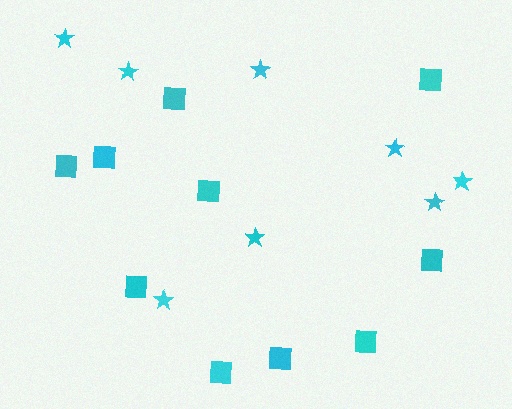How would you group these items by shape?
There are 2 groups: one group of squares (10) and one group of stars (8).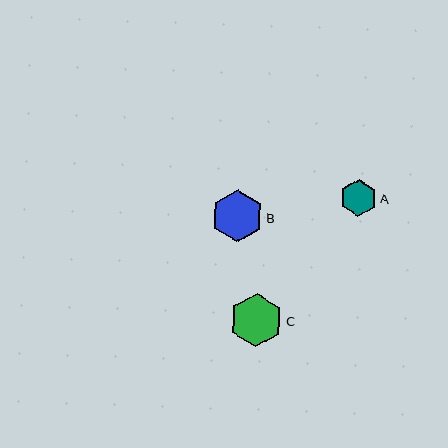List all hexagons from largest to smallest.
From largest to smallest: C, B, A.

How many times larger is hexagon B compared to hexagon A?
Hexagon B is approximately 1.4 times the size of hexagon A.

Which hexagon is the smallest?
Hexagon A is the smallest with a size of approximately 37 pixels.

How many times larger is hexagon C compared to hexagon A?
Hexagon C is approximately 1.4 times the size of hexagon A.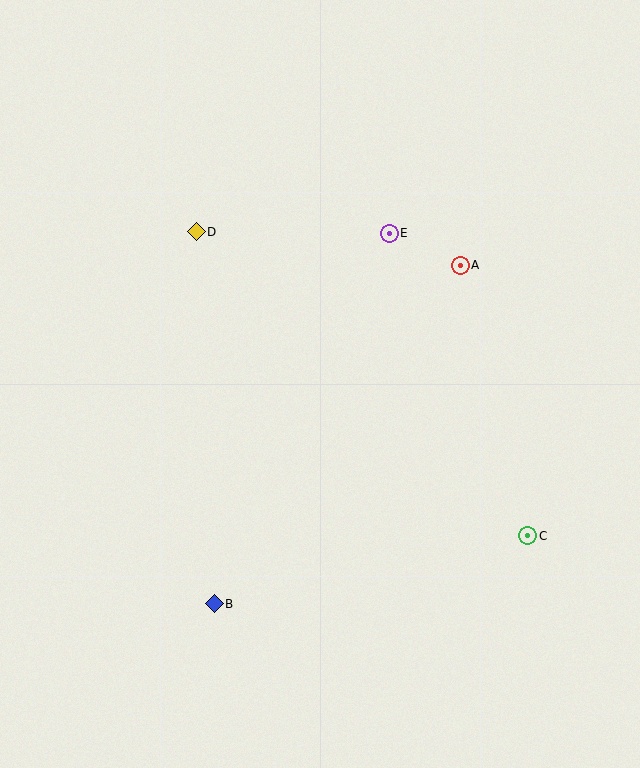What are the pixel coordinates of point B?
Point B is at (214, 604).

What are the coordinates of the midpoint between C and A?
The midpoint between C and A is at (494, 401).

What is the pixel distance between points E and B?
The distance between E and B is 410 pixels.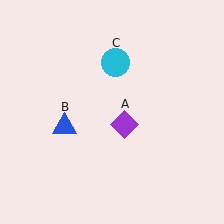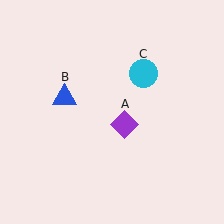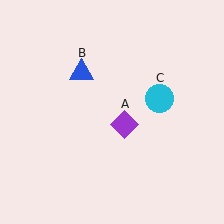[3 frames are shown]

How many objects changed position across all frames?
2 objects changed position: blue triangle (object B), cyan circle (object C).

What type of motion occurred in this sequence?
The blue triangle (object B), cyan circle (object C) rotated clockwise around the center of the scene.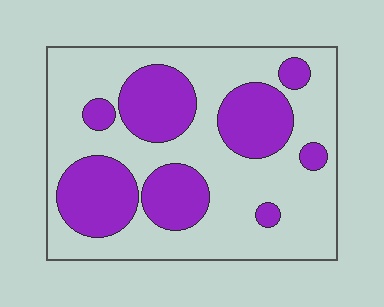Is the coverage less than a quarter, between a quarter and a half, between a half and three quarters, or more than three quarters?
Between a quarter and a half.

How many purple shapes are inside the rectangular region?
8.